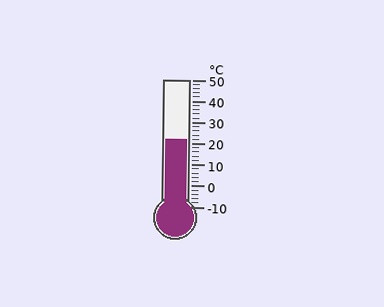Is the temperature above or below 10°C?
The temperature is above 10°C.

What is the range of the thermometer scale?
The thermometer scale ranges from -10°C to 50°C.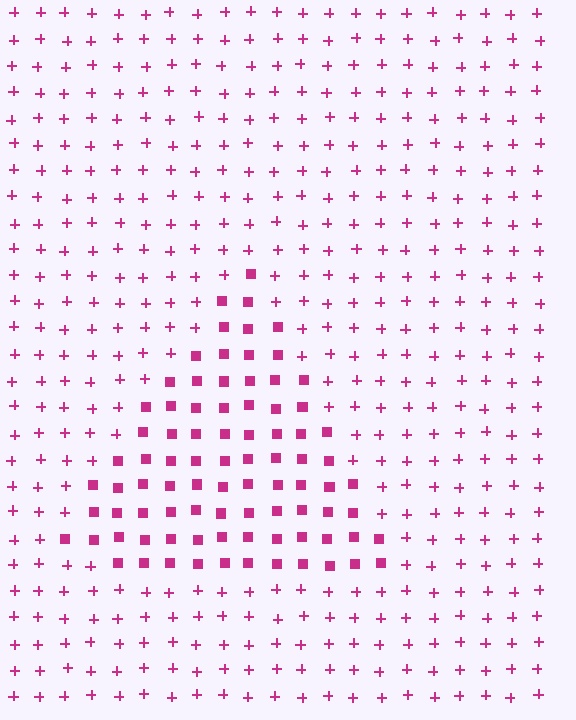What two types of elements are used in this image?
The image uses squares inside the triangle region and plus signs outside it.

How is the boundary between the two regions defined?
The boundary is defined by a change in element shape: squares inside vs. plus signs outside. All elements share the same color and spacing.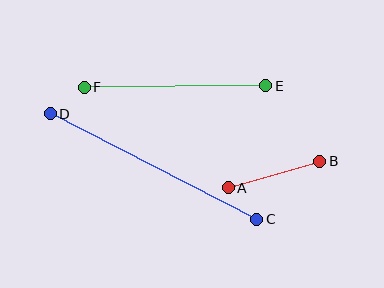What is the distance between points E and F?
The distance is approximately 181 pixels.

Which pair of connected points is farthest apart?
Points C and D are farthest apart.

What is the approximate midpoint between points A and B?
The midpoint is at approximately (274, 174) pixels.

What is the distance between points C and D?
The distance is approximately 232 pixels.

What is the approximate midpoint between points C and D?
The midpoint is at approximately (154, 167) pixels.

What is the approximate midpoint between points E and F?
The midpoint is at approximately (175, 87) pixels.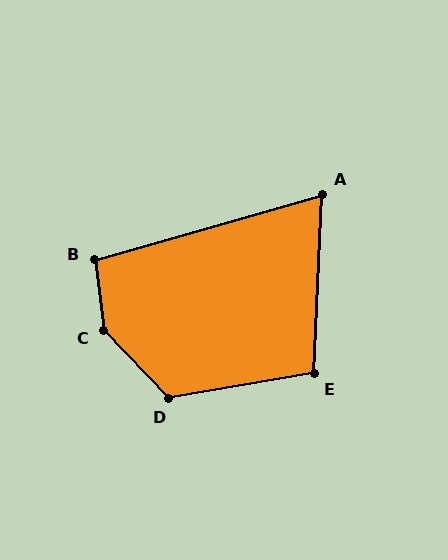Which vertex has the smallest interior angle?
A, at approximately 72 degrees.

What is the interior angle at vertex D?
Approximately 124 degrees (obtuse).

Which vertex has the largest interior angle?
C, at approximately 143 degrees.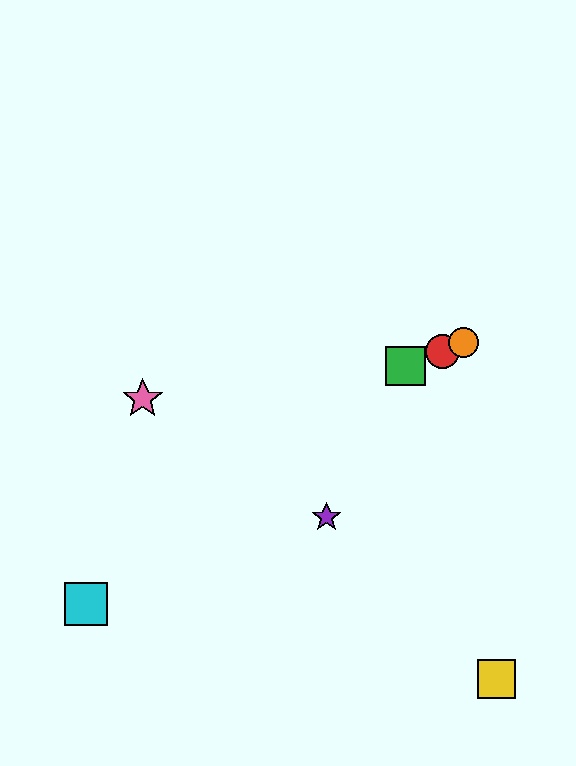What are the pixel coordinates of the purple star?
The purple star is at (326, 517).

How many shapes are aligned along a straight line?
4 shapes (the red circle, the blue triangle, the green square, the orange circle) are aligned along a straight line.